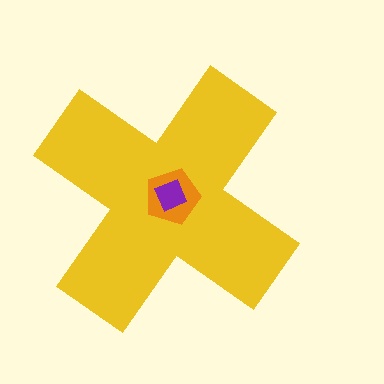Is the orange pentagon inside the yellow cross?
Yes.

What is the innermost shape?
The purple diamond.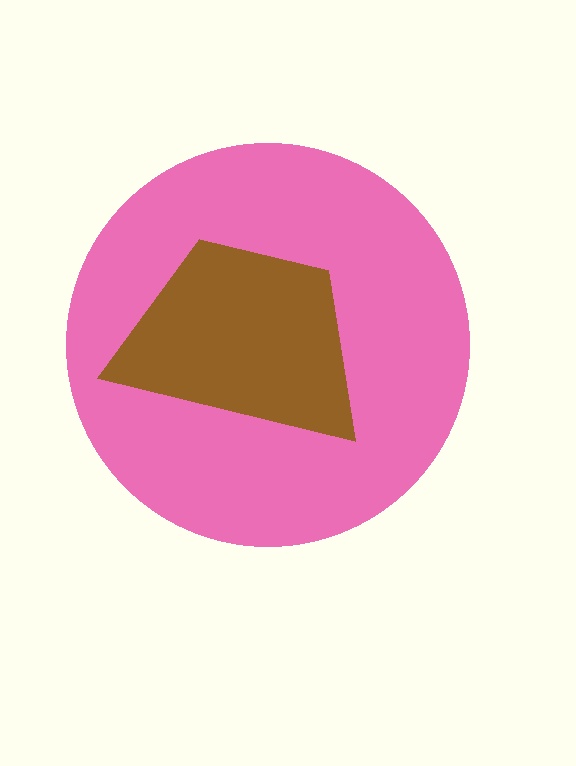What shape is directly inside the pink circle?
The brown trapezoid.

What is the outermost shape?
The pink circle.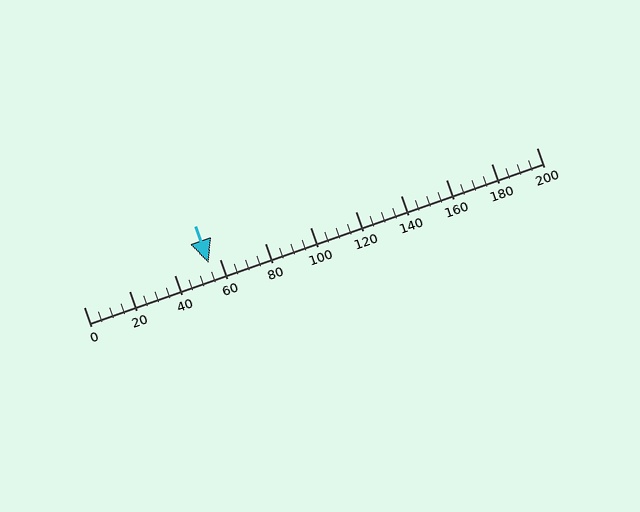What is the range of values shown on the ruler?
The ruler shows values from 0 to 200.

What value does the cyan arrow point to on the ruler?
The cyan arrow points to approximately 55.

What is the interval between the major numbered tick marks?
The major tick marks are spaced 20 units apart.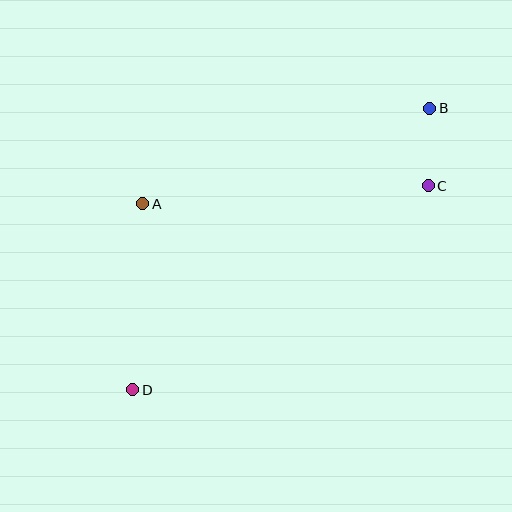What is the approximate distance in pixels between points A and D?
The distance between A and D is approximately 186 pixels.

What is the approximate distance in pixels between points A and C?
The distance between A and C is approximately 286 pixels.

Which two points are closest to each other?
Points B and C are closest to each other.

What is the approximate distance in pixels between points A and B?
The distance between A and B is approximately 302 pixels.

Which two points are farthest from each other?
Points B and D are farthest from each other.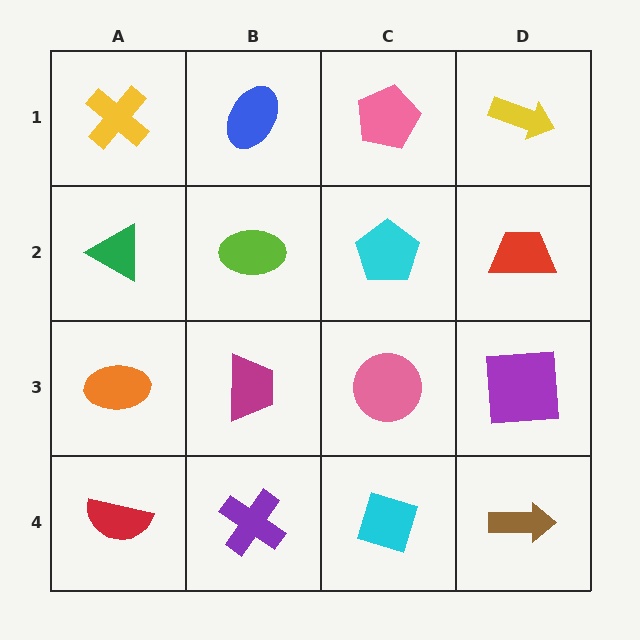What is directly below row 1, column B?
A lime ellipse.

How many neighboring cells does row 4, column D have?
2.